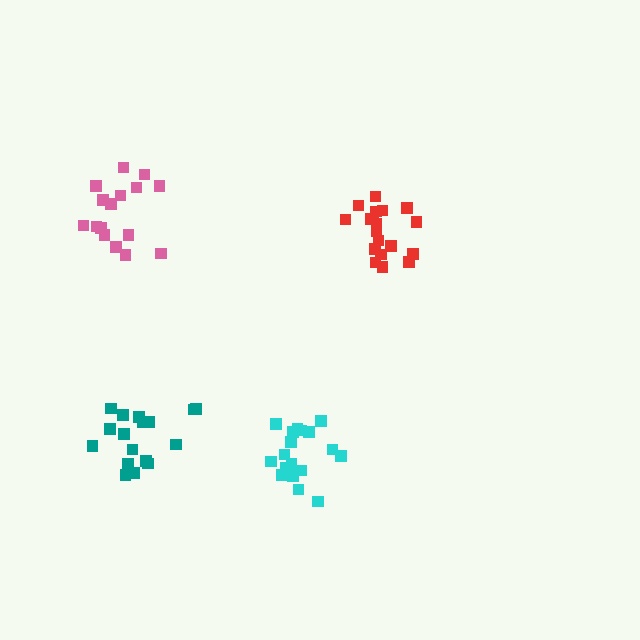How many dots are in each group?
Group 1: 19 dots, Group 2: 18 dots, Group 3: 17 dots, Group 4: 16 dots (70 total).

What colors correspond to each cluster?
The clusters are colored: red, cyan, teal, pink.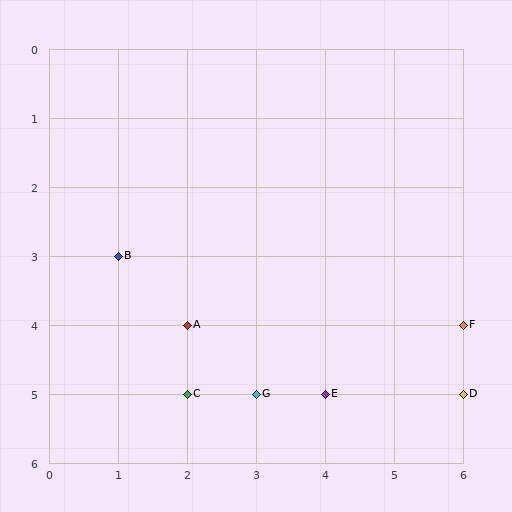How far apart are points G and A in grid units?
Points G and A are 1 column and 1 row apart (about 1.4 grid units diagonally).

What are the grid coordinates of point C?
Point C is at grid coordinates (2, 5).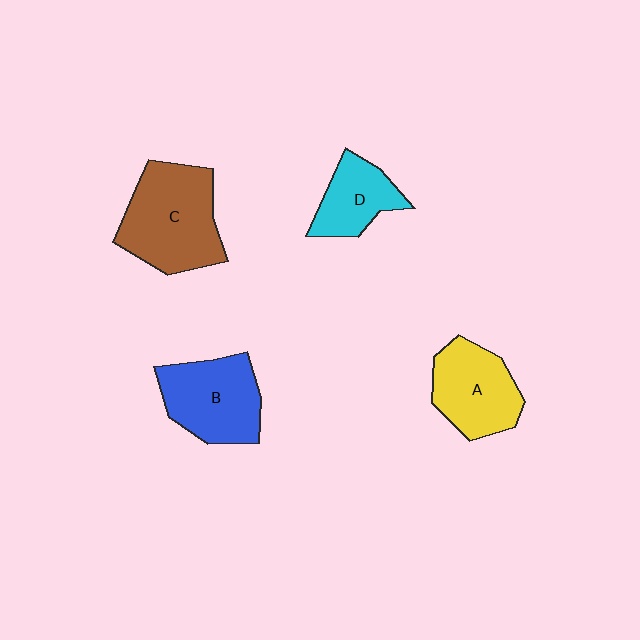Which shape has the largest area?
Shape C (brown).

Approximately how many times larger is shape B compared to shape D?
Approximately 1.5 times.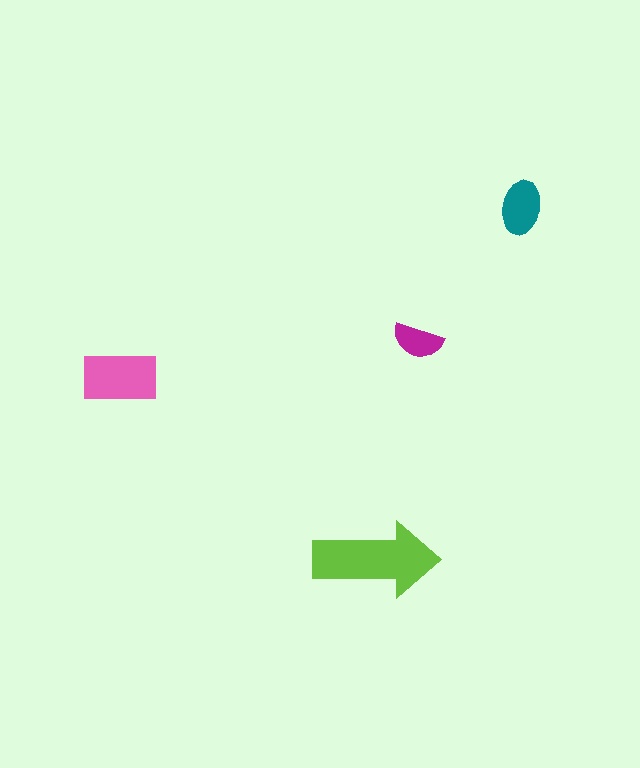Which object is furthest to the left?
The pink rectangle is leftmost.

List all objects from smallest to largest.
The magenta semicircle, the teal ellipse, the pink rectangle, the lime arrow.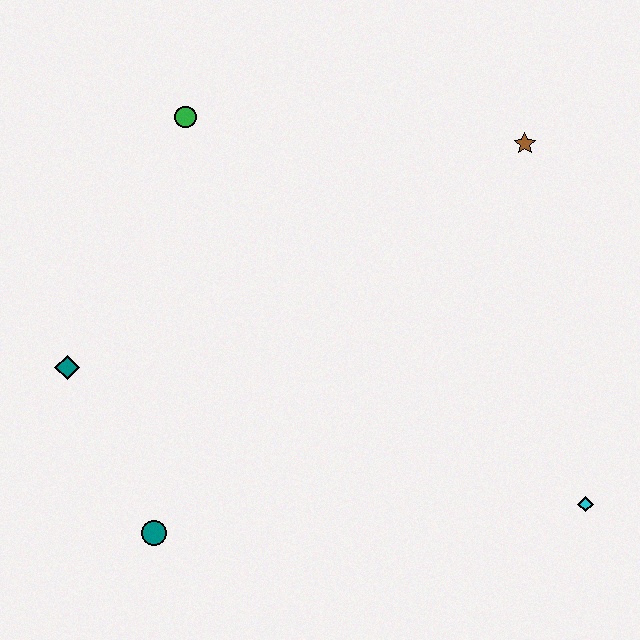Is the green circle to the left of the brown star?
Yes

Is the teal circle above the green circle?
No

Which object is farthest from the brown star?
The teal circle is farthest from the brown star.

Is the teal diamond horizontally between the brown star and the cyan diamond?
No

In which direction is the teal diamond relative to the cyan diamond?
The teal diamond is to the left of the cyan diamond.